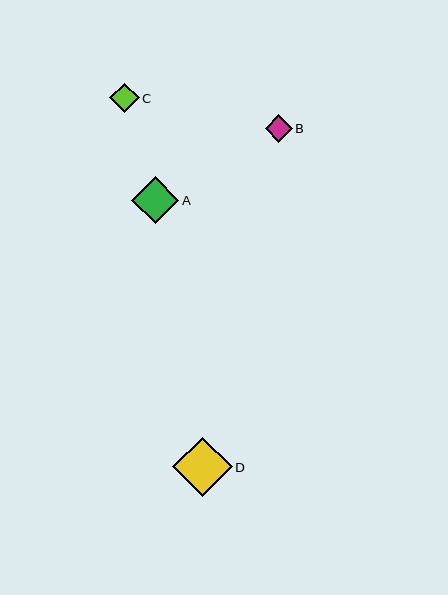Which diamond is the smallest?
Diamond B is the smallest with a size of approximately 27 pixels.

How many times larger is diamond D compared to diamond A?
Diamond D is approximately 1.3 times the size of diamond A.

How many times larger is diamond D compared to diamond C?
Diamond D is approximately 2.0 times the size of diamond C.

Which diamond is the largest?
Diamond D is the largest with a size of approximately 59 pixels.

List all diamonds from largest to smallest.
From largest to smallest: D, A, C, B.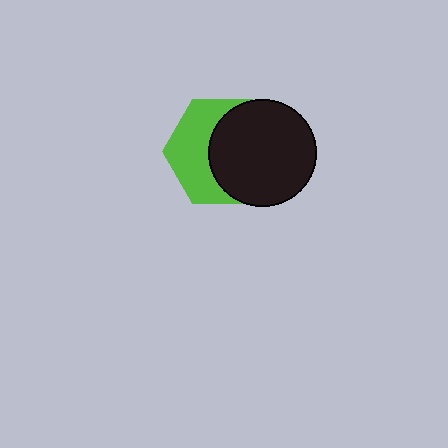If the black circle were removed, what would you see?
You would see the complete lime hexagon.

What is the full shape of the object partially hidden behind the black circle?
The partially hidden object is a lime hexagon.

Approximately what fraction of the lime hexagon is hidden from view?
Roughly 54% of the lime hexagon is hidden behind the black circle.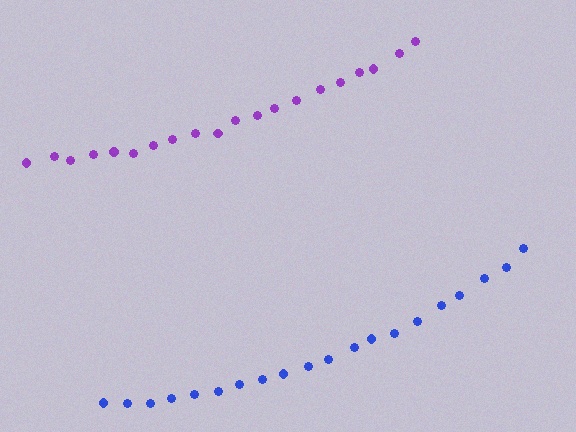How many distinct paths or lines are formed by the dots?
There are 2 distinct paths.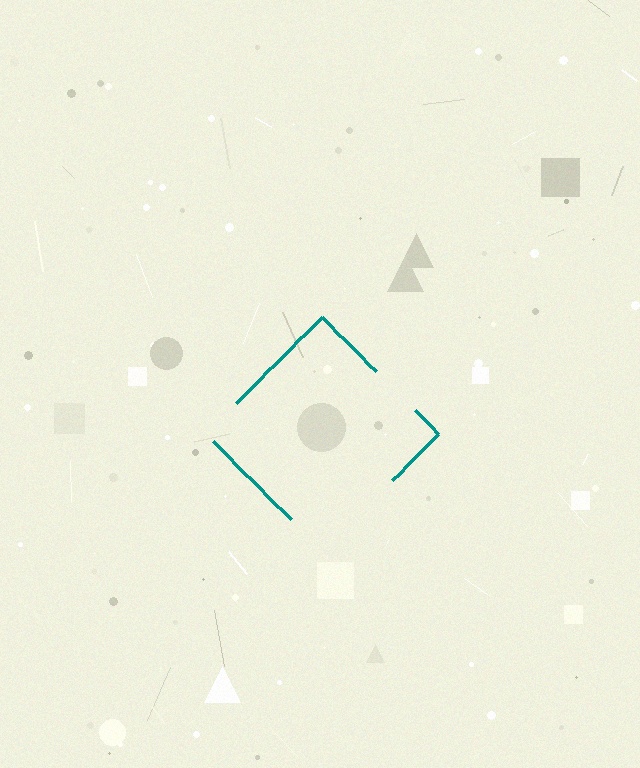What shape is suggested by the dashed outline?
The dashed outline suggests a diamond.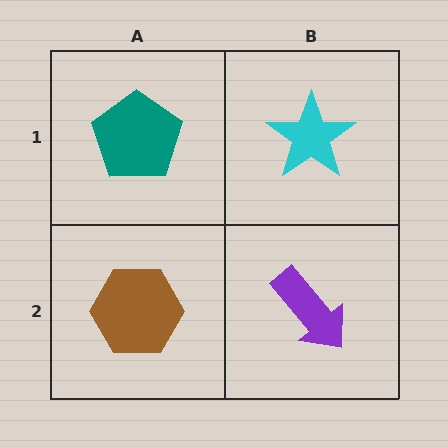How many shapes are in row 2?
2 shapes.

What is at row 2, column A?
A brown hexagon.